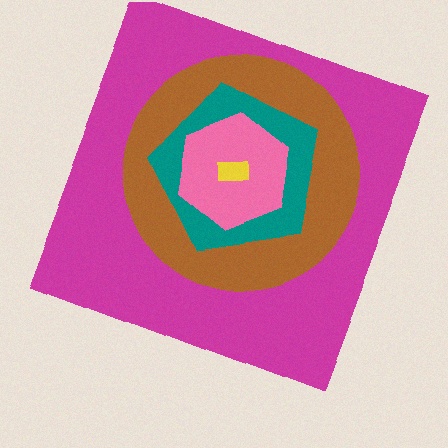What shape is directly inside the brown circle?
The teal pentagon.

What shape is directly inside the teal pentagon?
The pink hexagon.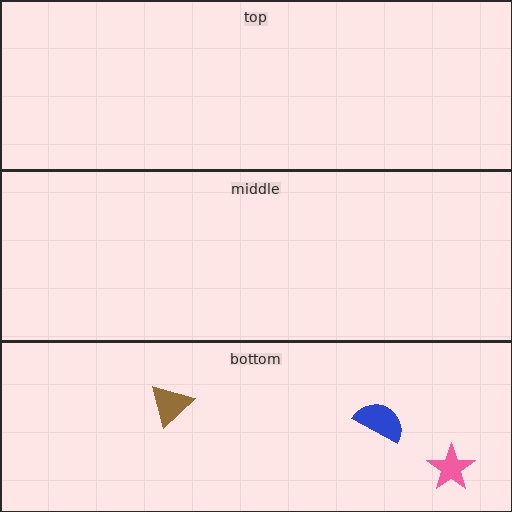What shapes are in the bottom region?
The pink star, the blue semicircle, the brown triangle.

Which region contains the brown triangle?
The bottom region.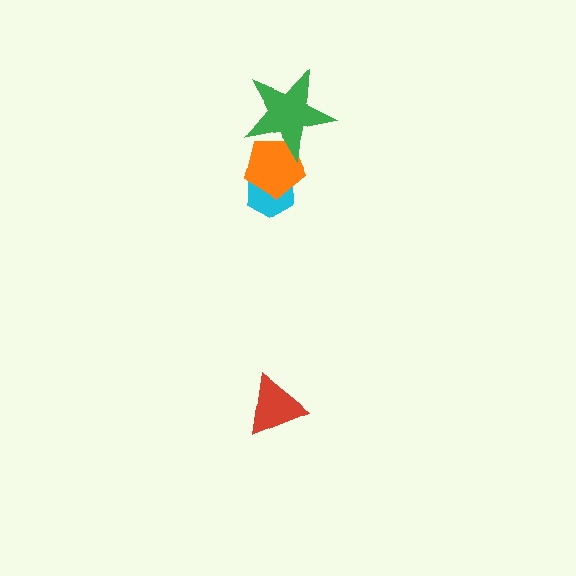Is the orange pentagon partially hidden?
Yes, it is partially covered by another shape.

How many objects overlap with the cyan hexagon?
1 object overlaps with the cyan hexagon.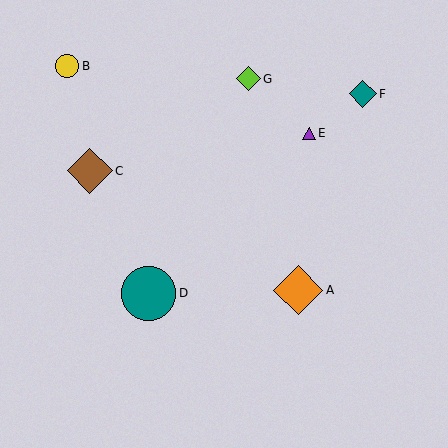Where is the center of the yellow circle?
The center of the yellow circle is at (67, 66).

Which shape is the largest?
The teal circle (labeled D) is the largest.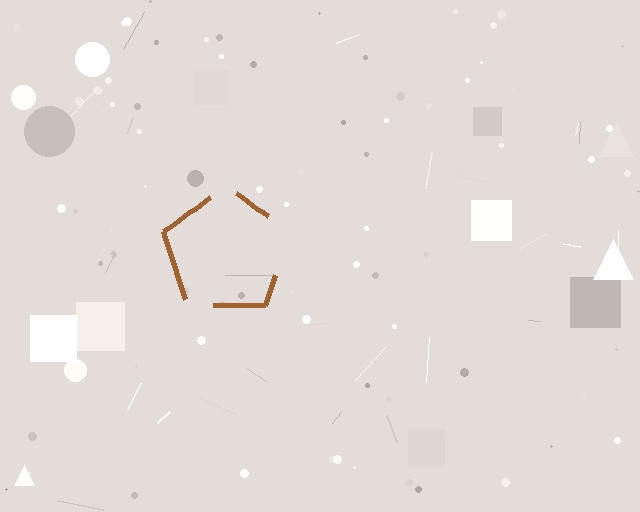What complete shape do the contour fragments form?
The contour fragments form a pentagon.